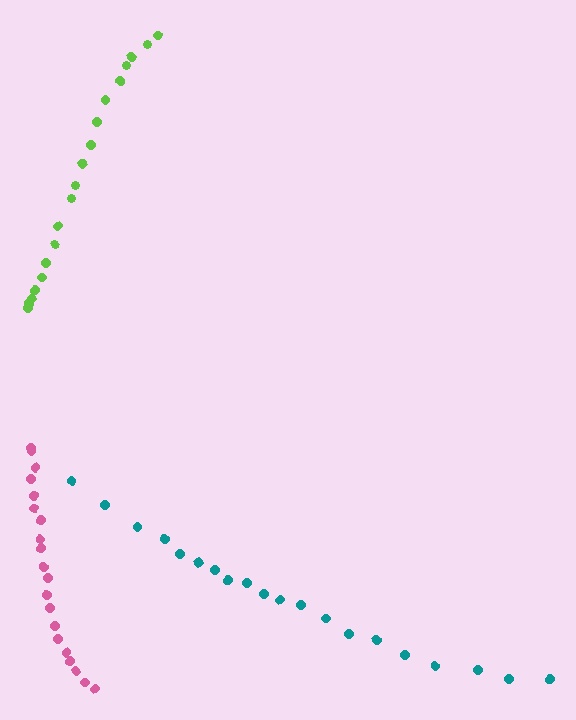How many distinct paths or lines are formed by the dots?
There are 3 distinct paths.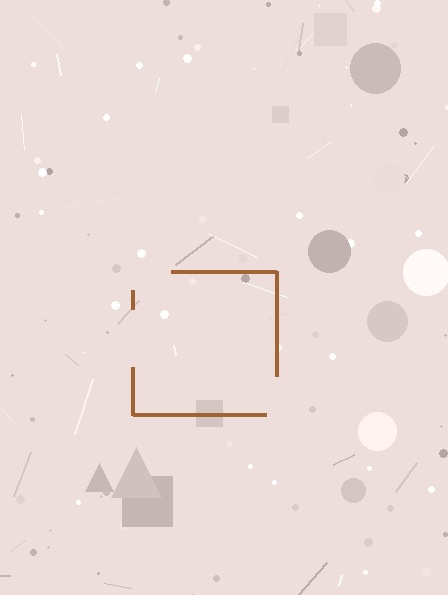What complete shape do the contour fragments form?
The contour fragments form a square.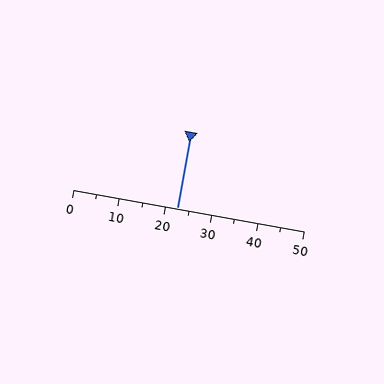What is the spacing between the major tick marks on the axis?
The major ticks are spaced 10 apart.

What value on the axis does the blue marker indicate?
The marker indicates approximately 22.5.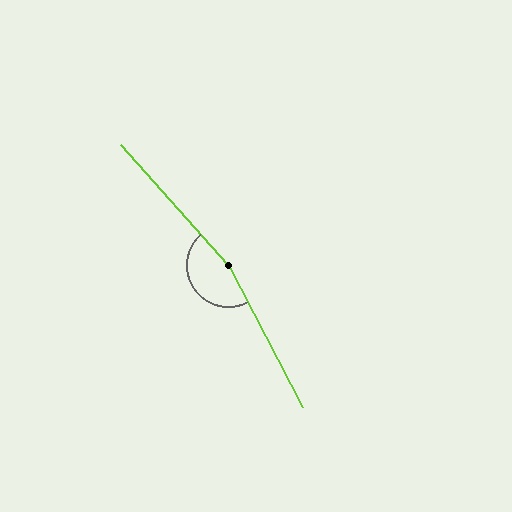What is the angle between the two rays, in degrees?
Approximately 165 degrees.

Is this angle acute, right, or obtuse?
It is obtuse.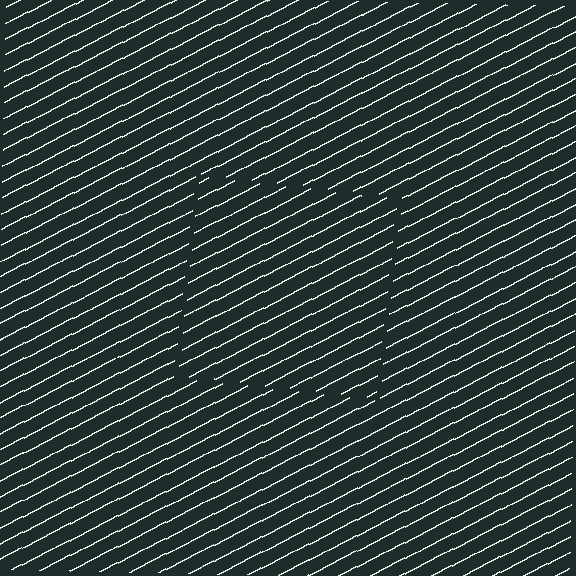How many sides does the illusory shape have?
4 sides — the line-ends trace a square.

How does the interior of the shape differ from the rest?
The interior of the shape contains the same grating, shifted by half a period — the contour is defined by the phase discontinuity where line-ends from the inner and outer gratings abut.